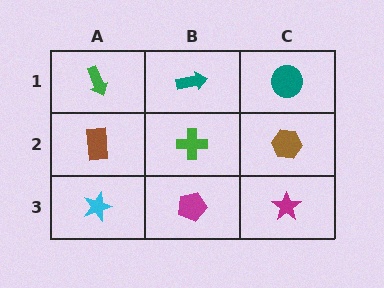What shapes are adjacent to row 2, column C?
A teal circle (row 1, column C), a magenta star (row 3, column C), a green cross (row 2, column B).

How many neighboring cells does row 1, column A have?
2.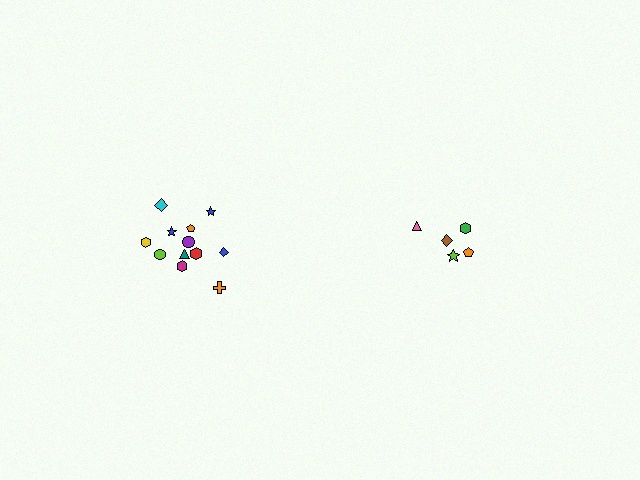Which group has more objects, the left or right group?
The left group.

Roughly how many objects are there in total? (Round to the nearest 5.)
Roughly 15 objects in total.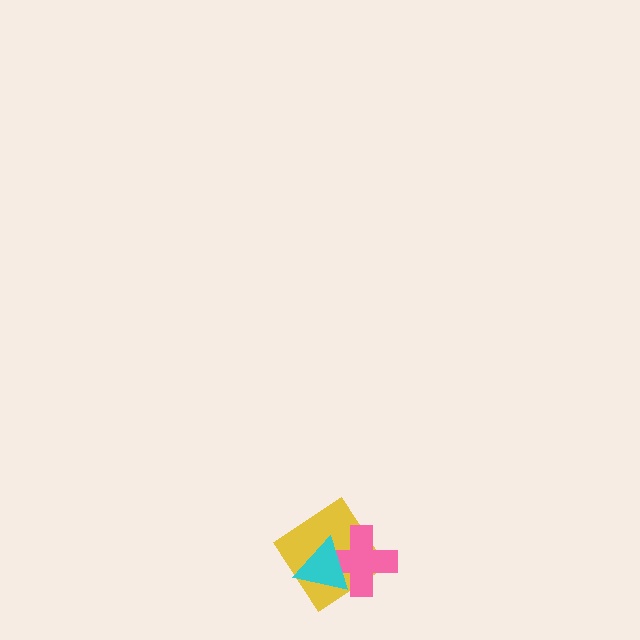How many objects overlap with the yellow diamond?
2 objects overlap with the yellow diamond.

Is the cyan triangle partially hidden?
No, no other shape covers it.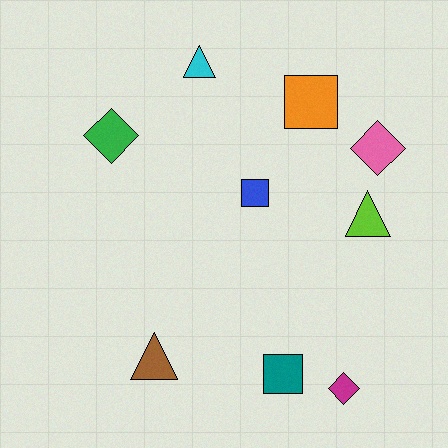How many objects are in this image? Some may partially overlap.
There are 9 objects.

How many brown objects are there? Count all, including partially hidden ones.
There is 1 brown object.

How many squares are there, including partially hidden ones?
There are 3 squares.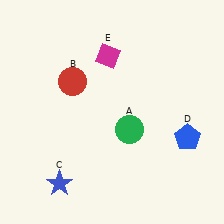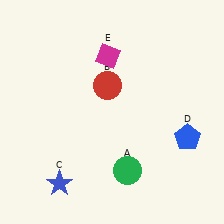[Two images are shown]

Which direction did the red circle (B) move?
The red circle (B) moved right.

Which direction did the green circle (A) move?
The green circle (A) moved down.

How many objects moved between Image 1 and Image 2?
2 objects moved between the two images.